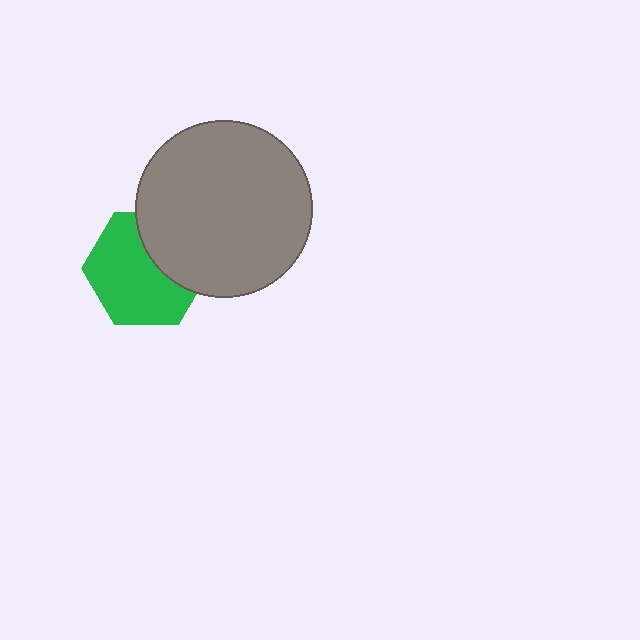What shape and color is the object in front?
The object in front is a gray circle.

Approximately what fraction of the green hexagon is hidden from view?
Roughly 34% of the green hexagon is hidden behind the gray circle.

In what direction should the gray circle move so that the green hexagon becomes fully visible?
The gray circle should move toward the upper-right. That is the shortest direction to clear the overlap and leave the green hexagon fully visible.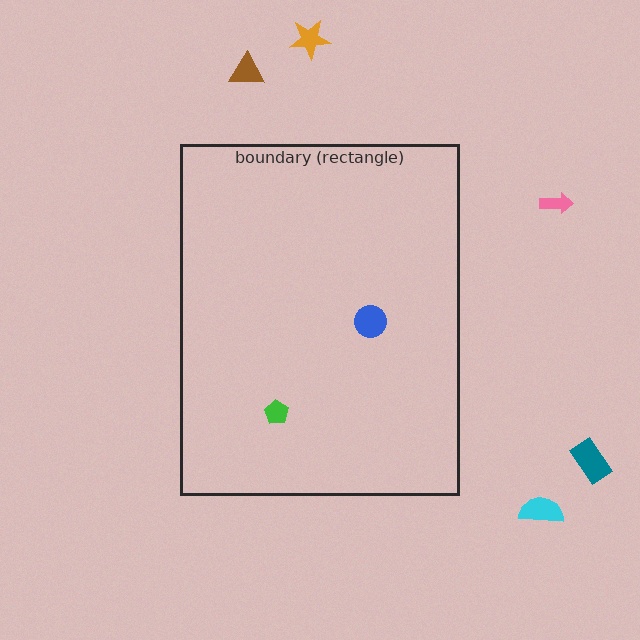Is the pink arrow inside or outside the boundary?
Outside.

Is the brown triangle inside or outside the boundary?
Outside.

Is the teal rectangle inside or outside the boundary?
Outside.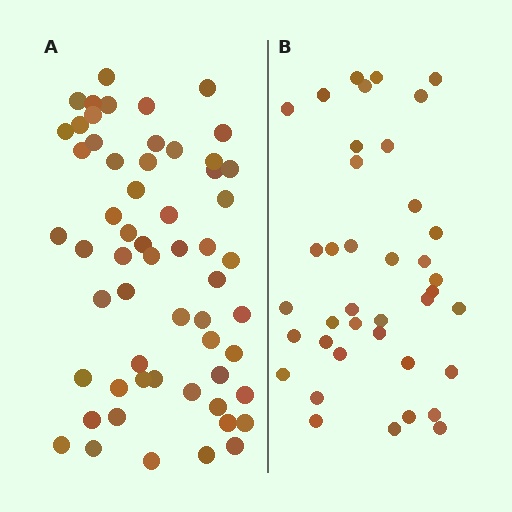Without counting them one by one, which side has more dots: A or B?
Region A (the left region) has more dots.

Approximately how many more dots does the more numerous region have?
Region A has approximately 20 more dots than region B.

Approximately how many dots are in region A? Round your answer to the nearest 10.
About 60 dots. (The exact count is 58, which rounds to 60.)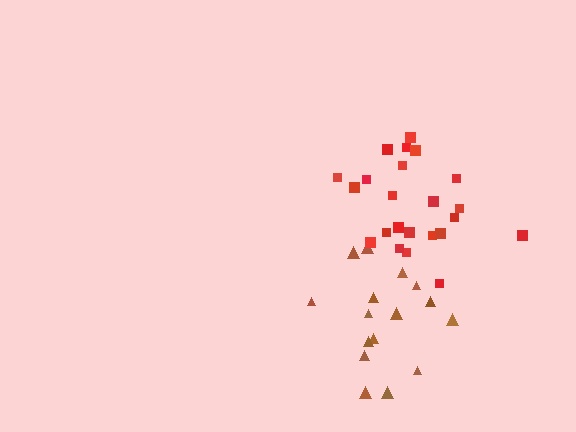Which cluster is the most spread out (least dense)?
Brown.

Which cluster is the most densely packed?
Red.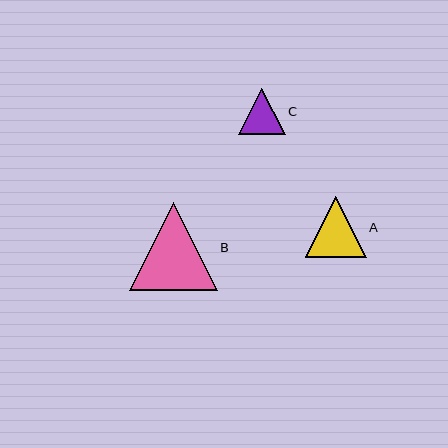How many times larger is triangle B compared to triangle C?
Triangle B is approximately 1.9 times the size of triangle C.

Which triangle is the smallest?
Triangle C is the smallest with a size of approximately 47 pixels.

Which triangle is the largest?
Triangle B is the largest with a size of approximately 88 pixels.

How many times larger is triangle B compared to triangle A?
Triangle B is approximately 1.4 times the size of triangle A.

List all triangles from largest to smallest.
From largest to smallest: B, A, C.